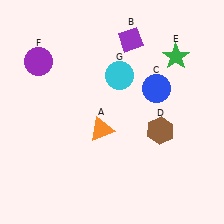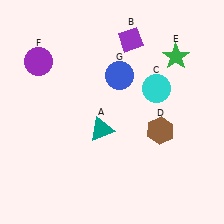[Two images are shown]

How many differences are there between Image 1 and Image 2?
There are 3 differences between the two images.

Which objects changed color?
A changed from orange to teal. C changed from blue to cyan. G changed from cyan to blue.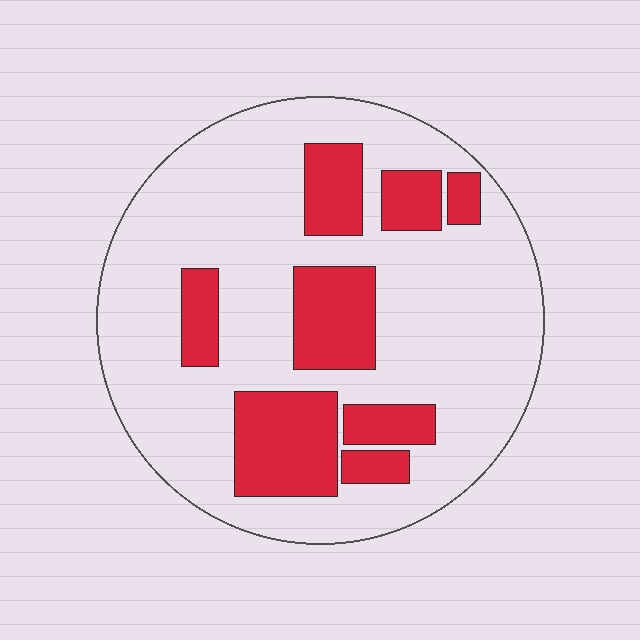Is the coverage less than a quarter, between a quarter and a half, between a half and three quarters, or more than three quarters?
Between a quarter and a half.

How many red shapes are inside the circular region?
8.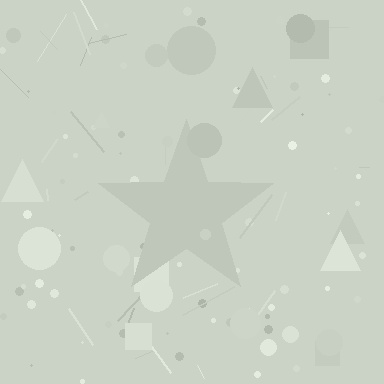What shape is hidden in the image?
A star is hidden in the image.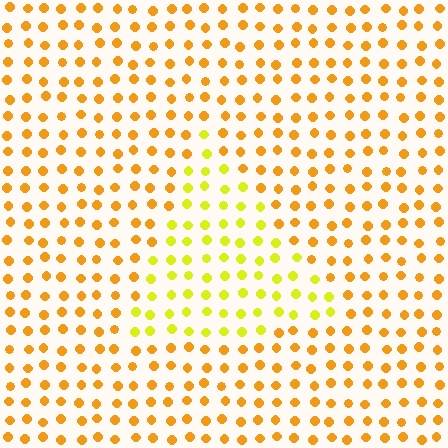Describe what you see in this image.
The image is filled with small orange elements in a uniform arrangement. A triangle-shaped region is visible where the elements are tinted to a slightly different hue, forming a subtle color boundary.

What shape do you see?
I see a triangle.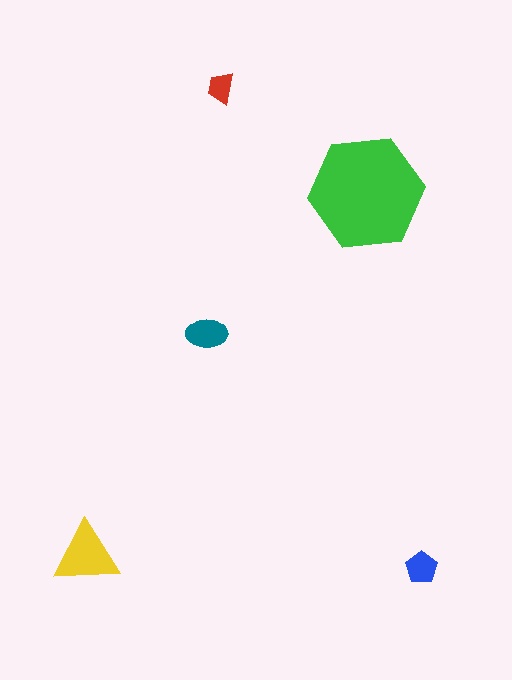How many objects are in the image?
There are 5 objects in the image.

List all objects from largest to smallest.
The green hexagon, the yellow triangle, the teal ellipse, the blue pentagon, the red trapezoid.